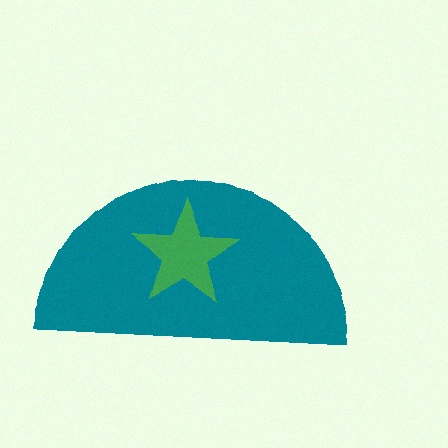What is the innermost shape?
The green star.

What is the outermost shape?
The teal semicircle.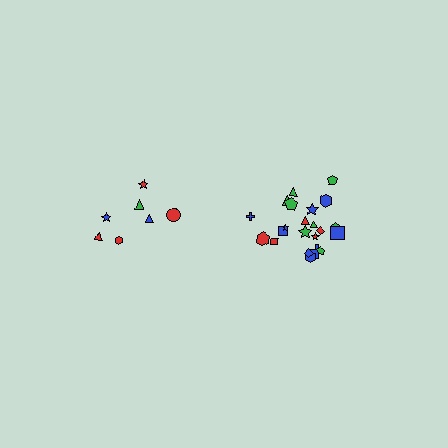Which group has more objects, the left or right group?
The right group.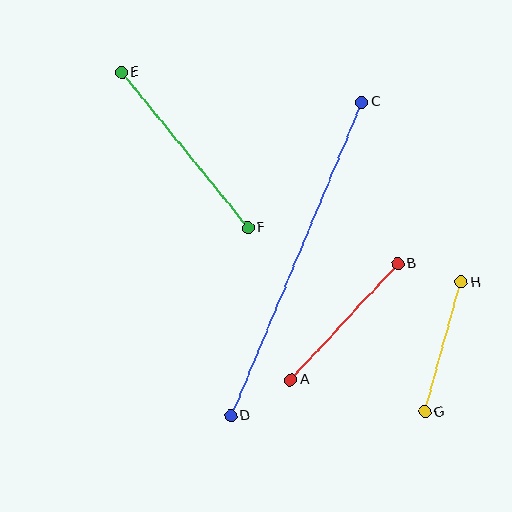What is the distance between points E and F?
The distance is approximately 200 pixels.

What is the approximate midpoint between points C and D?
The midpoint is at approximately (296, 259) pixels.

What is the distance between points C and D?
The distance is approximately 340 pixels.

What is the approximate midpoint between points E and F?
The midpoint is at approximately (185, 150) pixels.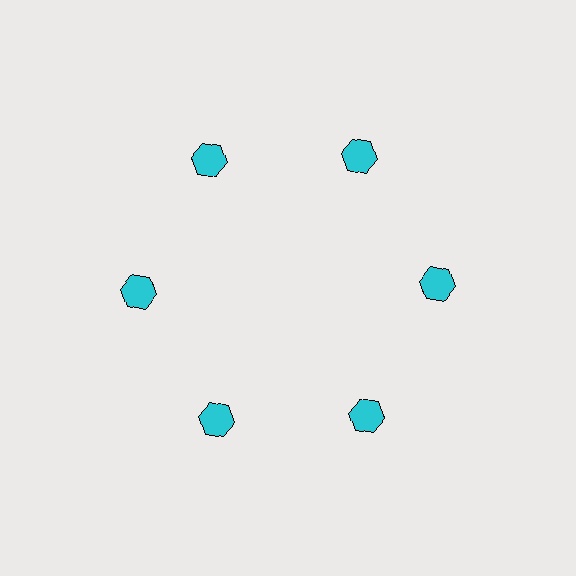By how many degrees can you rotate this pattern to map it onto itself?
The pattern maps onto itself every 60 degrees of rotation.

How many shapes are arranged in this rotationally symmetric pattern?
There are 6 shapes, arranged in 6 groups of 1.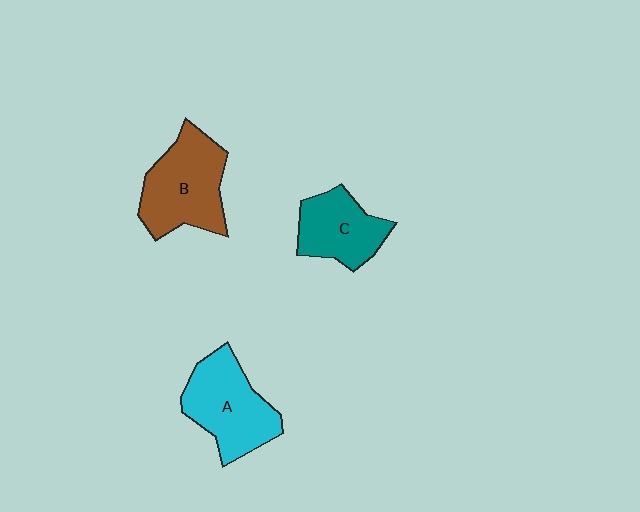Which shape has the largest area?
Shape B (brown).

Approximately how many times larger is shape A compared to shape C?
Approximately 1.3 times.